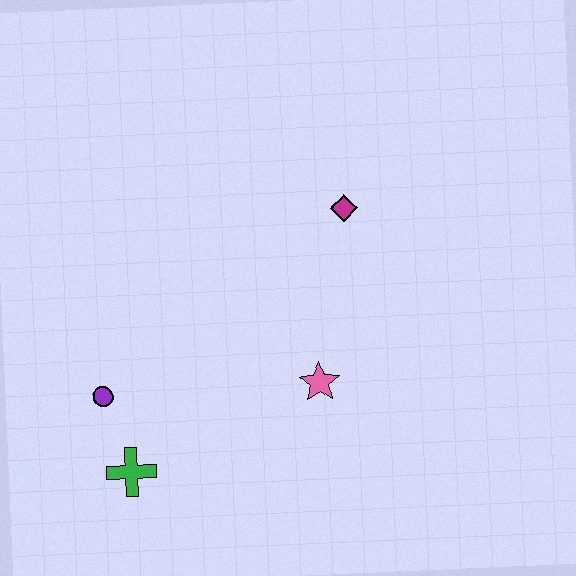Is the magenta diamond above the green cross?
Yes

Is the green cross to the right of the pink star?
No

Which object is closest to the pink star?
The magenta diamond is closest to the pink star.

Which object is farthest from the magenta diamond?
The green cross is farthest from the magenta diamond.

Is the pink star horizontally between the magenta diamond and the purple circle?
Yes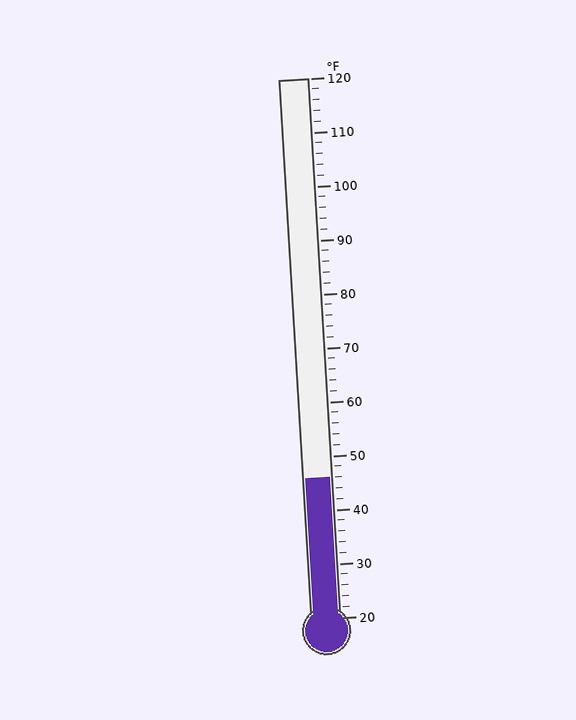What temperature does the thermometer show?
The thermometer shows approximately 46°F.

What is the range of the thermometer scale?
The thermometer scale ranges from 20°F to 120°F.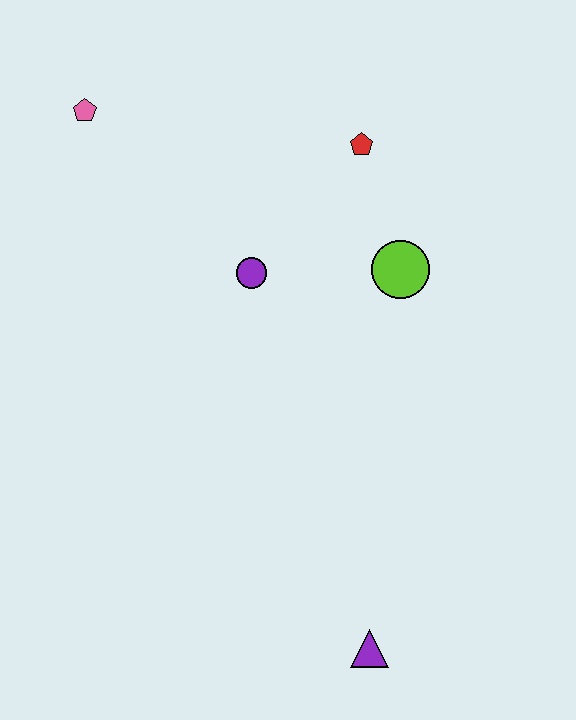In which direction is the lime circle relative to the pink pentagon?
The lime circle is to the right of the pink pentagon.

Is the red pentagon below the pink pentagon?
Yes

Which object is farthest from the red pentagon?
The purple triangle is farthest from the red pentagon.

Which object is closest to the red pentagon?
The lime circle is closest to the red pentagon.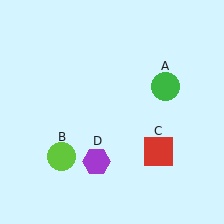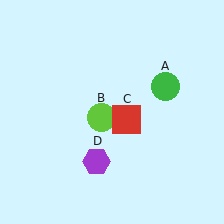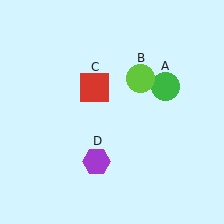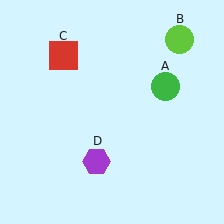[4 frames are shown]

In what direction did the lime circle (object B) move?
The lime circle (object B) moved up and to the right.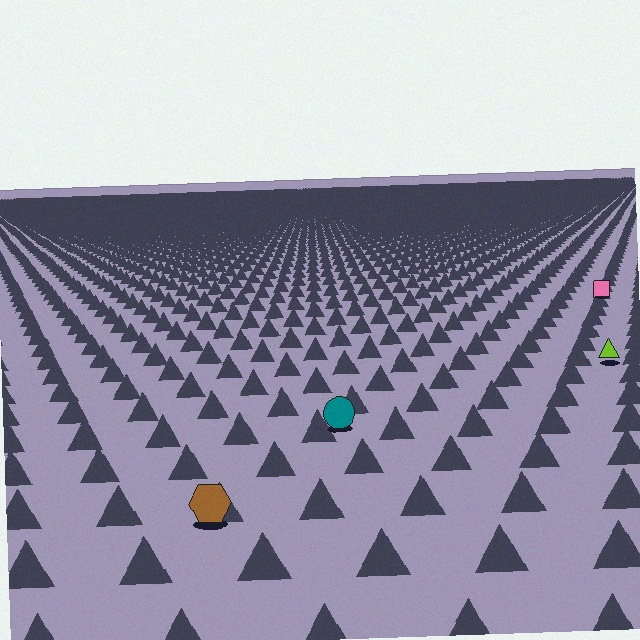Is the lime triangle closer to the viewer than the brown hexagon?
No. The brown hexagon is closer — you can tell from the texture gradient: the ground texture is coarser near it.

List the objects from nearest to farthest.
From nearest to farthest: the brown hexagon, the teal circle, the lime triangle, the pink square.